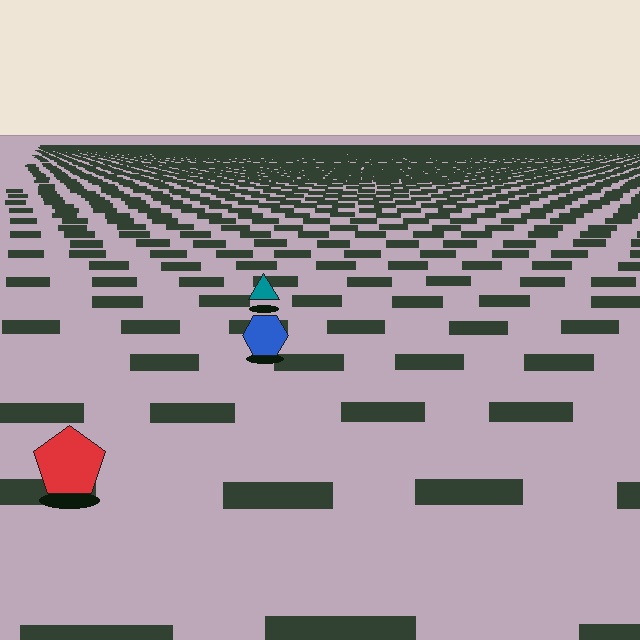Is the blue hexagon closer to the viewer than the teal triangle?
Yes. The blue hexagon is closer — you can tell from the texture gradient: the ground texture is coarser near it.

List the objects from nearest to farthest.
From nearest to farthest: the red pentagon, the blue hexagon, the teal triangle.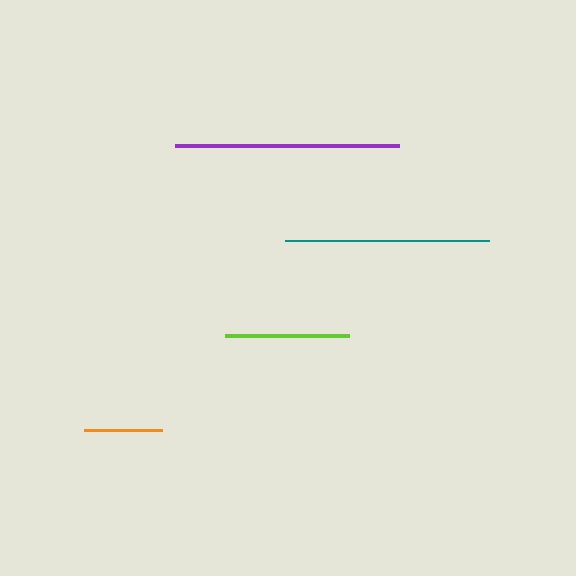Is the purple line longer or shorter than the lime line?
The purple line is longer than the lime line.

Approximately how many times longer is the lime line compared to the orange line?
The lime line is approximately 1.6 times the length of the orange line.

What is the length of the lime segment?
The lime segment is approximately 125 pixels long.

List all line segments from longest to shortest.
From longest to shortest: purple, teal, lime, orange.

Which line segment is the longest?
The purple line is the longest at approximately 223 pixels.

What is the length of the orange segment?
The orange segment is approximately 78 pixels long.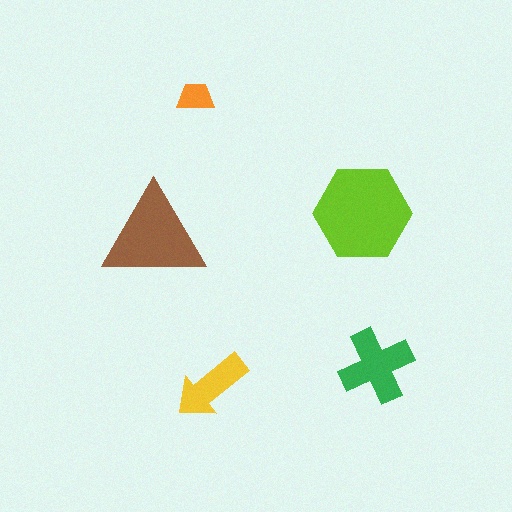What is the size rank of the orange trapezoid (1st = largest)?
5th.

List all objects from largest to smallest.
The lime hexagon, the brown triangle, the green cross, the yellow arrow, the orange trapezoid.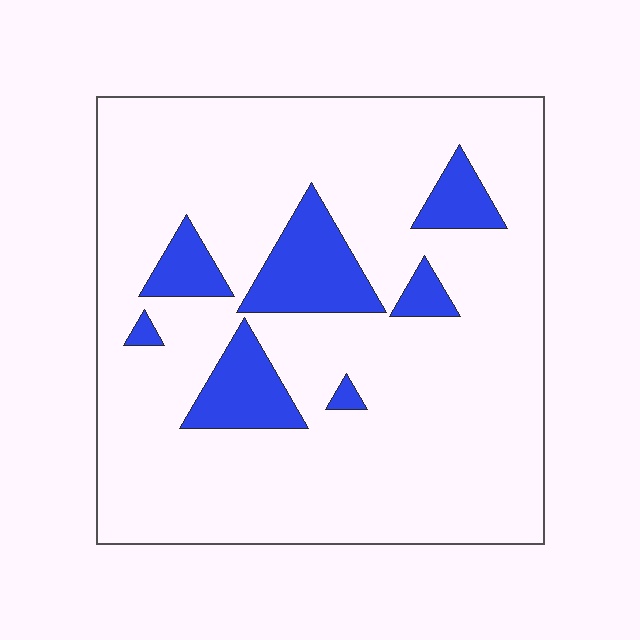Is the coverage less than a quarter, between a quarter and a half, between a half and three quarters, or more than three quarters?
Less than a quarter.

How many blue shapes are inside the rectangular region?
7.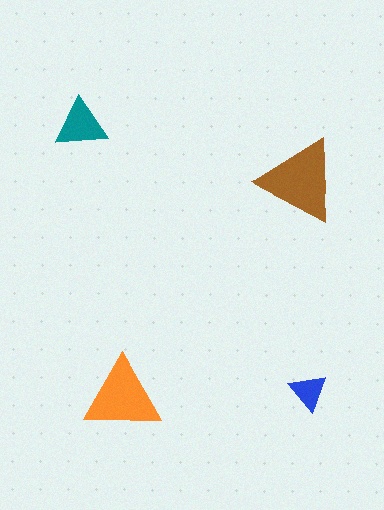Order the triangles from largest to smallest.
the brown one, the orange one, the teal one, the blue one.